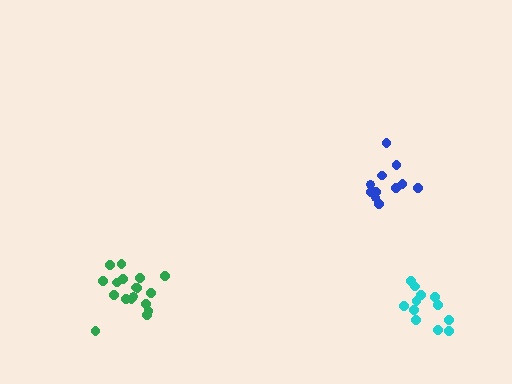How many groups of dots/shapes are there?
There are 3 groups.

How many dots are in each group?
Group 1: 18 dots, Group 2: 12 dots, Group 3: 12 dots (42 total).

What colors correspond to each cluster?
The clusters are colored: green, blue, cyan.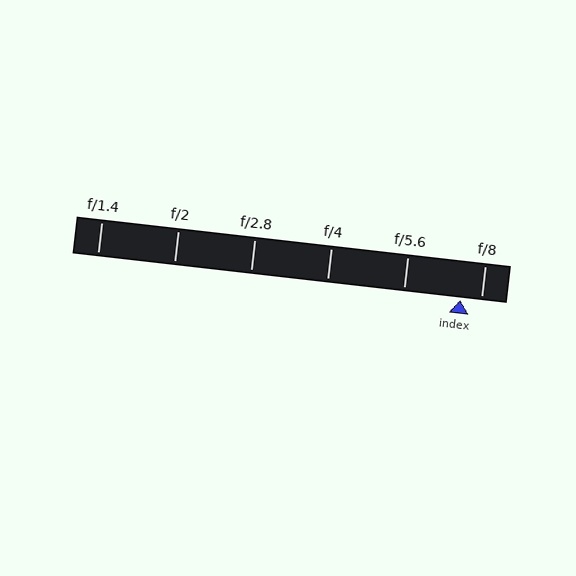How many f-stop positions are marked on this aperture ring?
There are 6 f-stop positions marked.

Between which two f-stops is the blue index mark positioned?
The index mark is between f/5.6 and f/8.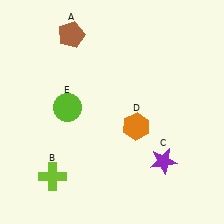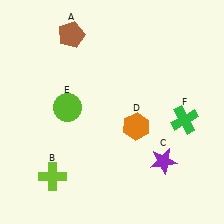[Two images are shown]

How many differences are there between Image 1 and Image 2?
There is 1 difference between the two images.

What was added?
A green cross (F) was added in Image 2.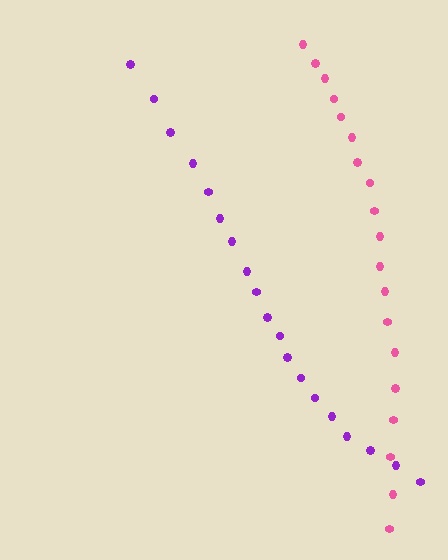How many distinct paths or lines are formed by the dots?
There are 2 distinct paths.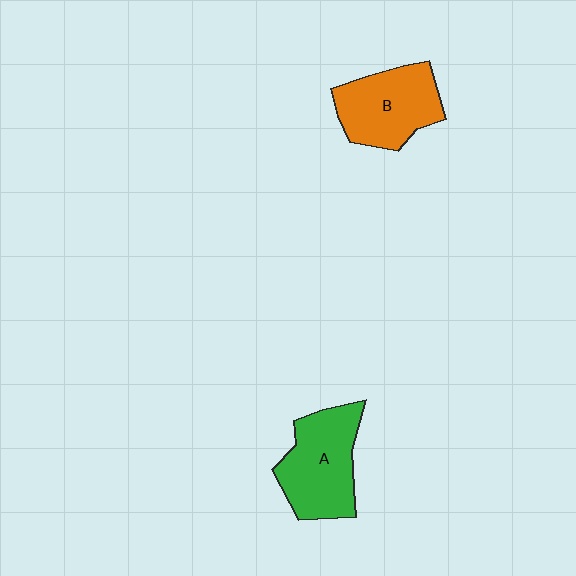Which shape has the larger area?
Shape A (green).